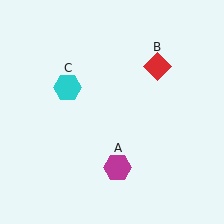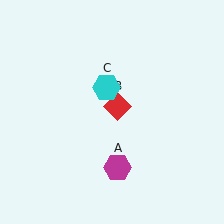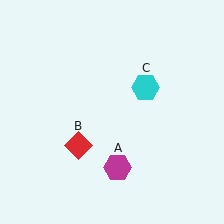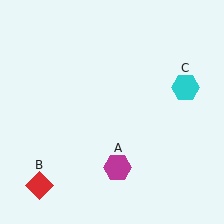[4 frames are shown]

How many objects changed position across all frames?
2 objects changed position: red diamond (object B), cyan hexagon (object C).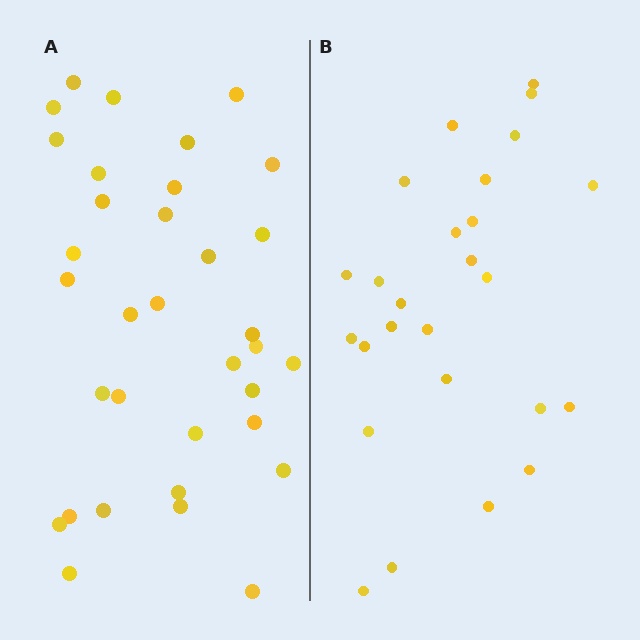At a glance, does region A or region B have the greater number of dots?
Region A (the left region) has more dots.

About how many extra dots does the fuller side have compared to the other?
Region A has roughly 8 or so more dots than region B.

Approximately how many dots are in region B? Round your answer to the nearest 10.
About 30 dots. (The exact count is 26, which rounds to 30.)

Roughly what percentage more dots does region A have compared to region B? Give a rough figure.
About 30% more.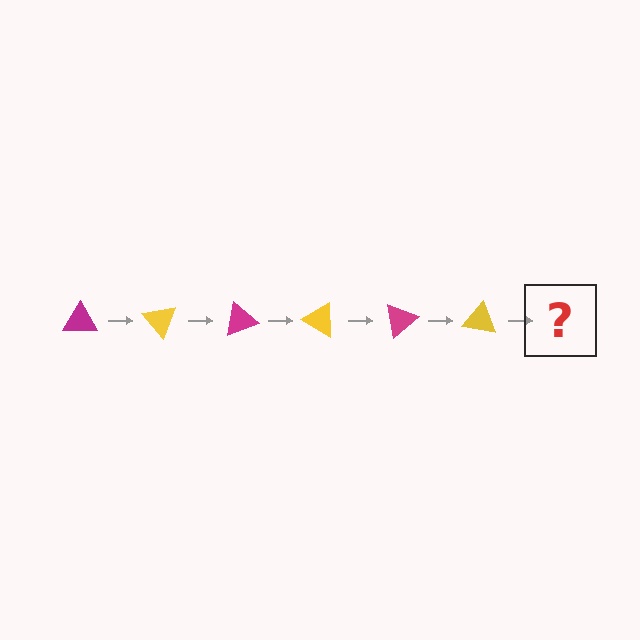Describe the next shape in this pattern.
It should be a magenta triangle, rotated 300 degrees from the start.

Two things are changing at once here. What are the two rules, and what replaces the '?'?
The two rules are that it rotates 50 degrees each step and the color cycles through magenta and yellow. The '?' should be a magenta triangle, rotated 300 degrees from the start.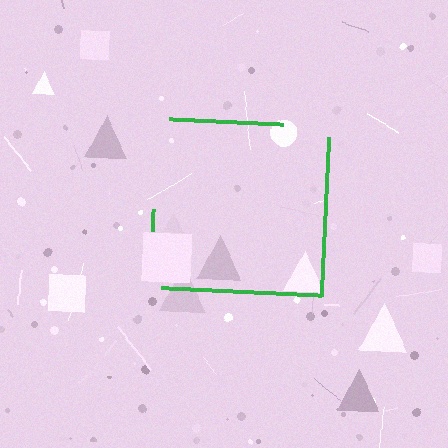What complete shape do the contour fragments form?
The contour fragments form a square.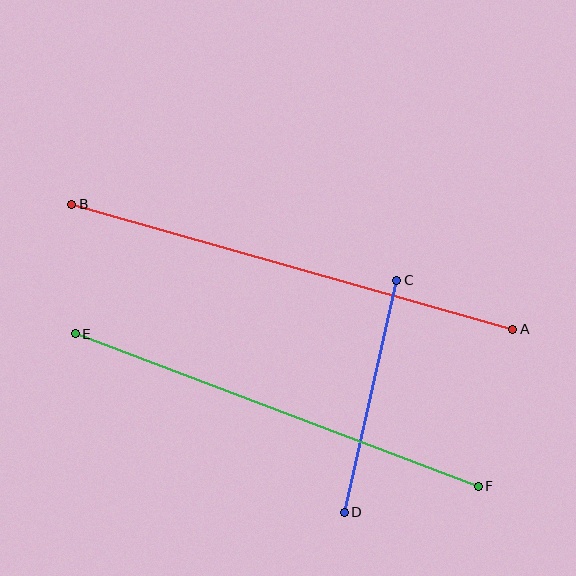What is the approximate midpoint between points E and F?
The midpoint is at approximately (277, 410) pixels.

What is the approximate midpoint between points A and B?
The midpoint is at approximately (292, 267) pixels.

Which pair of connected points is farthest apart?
Points A and B are farthest apart.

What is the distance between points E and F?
The distance is approximately 431 pixels.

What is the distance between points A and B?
The distance is approximately 459 pixels.